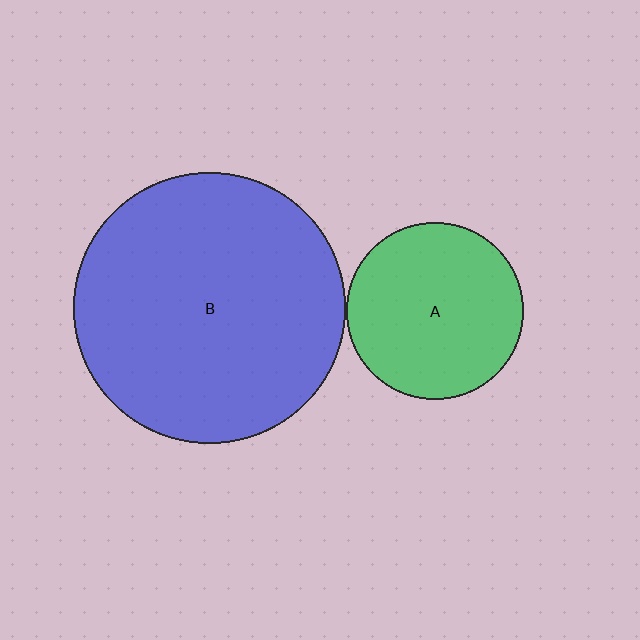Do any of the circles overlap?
No, none of the circles overlap.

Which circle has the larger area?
Circle B (blue).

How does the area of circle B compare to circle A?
Approximately 2.3 times.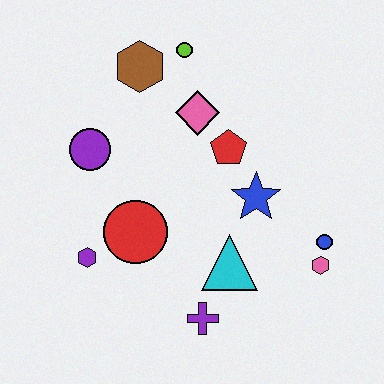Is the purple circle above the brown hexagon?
No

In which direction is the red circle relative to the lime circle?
The red circle is below the lime circle.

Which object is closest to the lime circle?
The brown hexagon is closest to the lime circle.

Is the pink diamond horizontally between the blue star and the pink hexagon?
No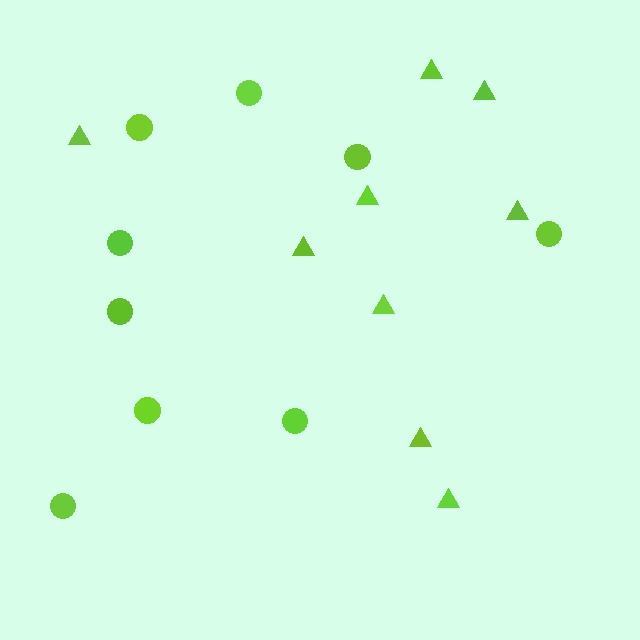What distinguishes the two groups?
There are 2 groups: one group of triangles (9) and one group of circles (9).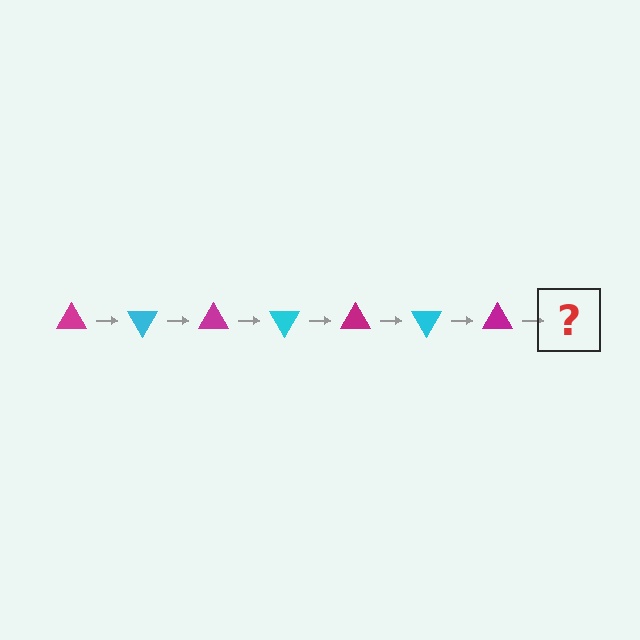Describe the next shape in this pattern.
It should be a cyan triangle, rotated 420 degrees from the start.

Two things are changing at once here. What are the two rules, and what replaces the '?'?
The two rules are that it rotates 60 degrees each step and the color cycles through magenta and cyan. The '?' should be a cyan triangle, rotated 420 degrees from the start.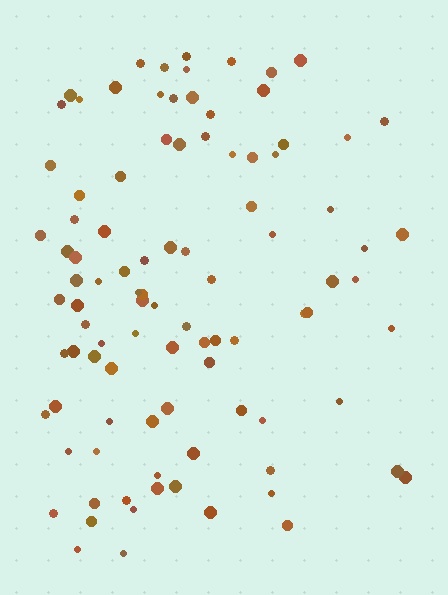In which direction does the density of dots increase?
From right to left, with the left side densest.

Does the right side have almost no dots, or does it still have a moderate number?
Still a moderate number, just noticeably fewer than the left.